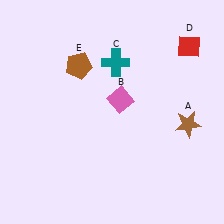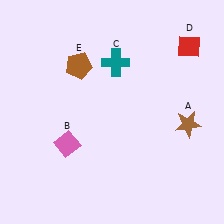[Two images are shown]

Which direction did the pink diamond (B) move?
The pink diamond (B) moved left.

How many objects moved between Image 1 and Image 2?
1 object moved between the two images.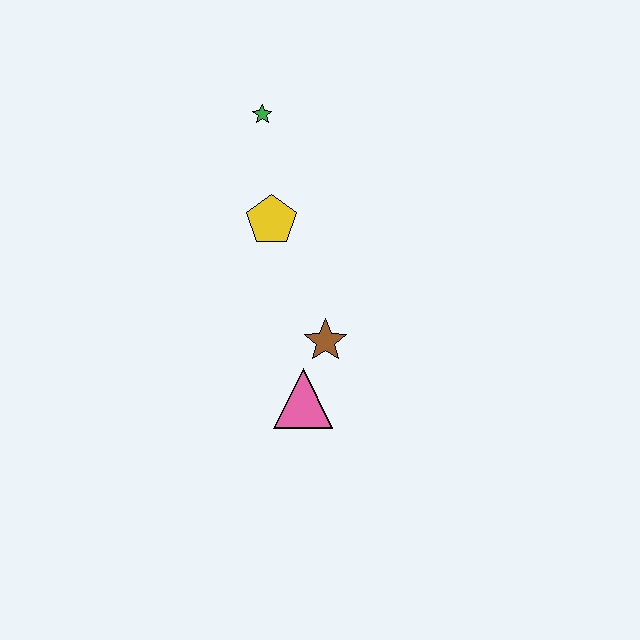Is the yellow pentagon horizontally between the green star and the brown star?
Yes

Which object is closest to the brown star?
The pink triangle is closest to the brown star.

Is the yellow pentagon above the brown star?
Yes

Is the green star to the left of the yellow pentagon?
Yes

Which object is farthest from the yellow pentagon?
The pink triangle is farthest from the yellow pentagon.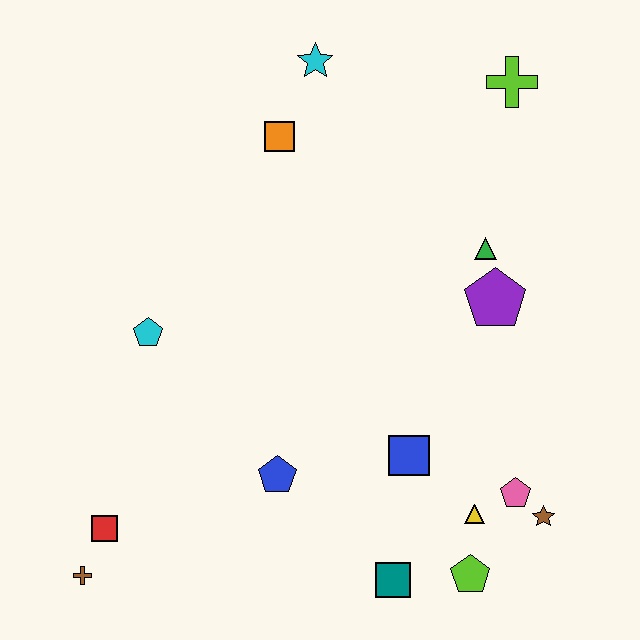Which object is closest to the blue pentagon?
The blue square is closest to the blue pentagon.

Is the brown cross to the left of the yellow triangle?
Yes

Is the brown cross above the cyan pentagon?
No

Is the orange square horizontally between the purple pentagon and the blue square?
No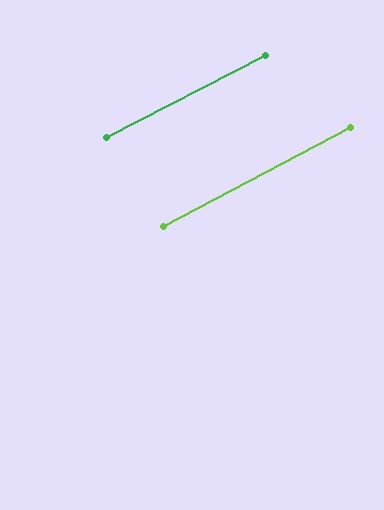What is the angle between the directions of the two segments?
Approximately 1 degree.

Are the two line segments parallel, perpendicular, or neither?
Parallel — their directions differ by only 0.7°.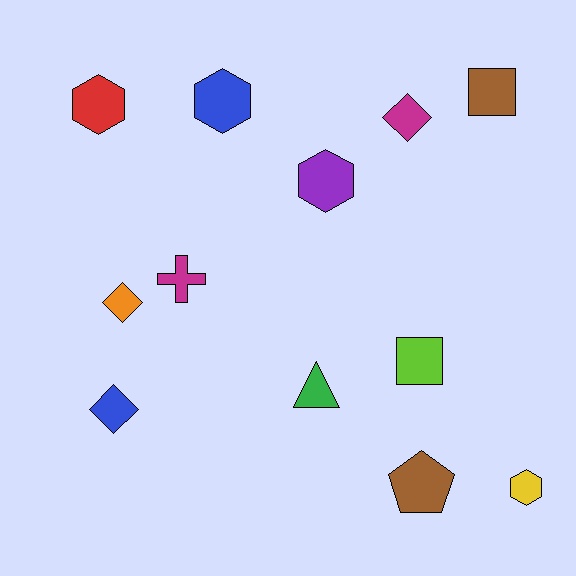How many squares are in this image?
There are 2 squares.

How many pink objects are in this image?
There are no pink objects.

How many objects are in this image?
There are 12 objects.